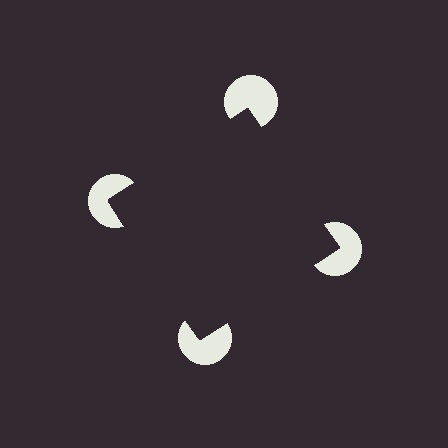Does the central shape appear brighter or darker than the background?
It typically appears slightly darker than the background, even though no actual brightness change is drawn.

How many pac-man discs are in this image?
There are 4 — one at each vertex of the illusory square.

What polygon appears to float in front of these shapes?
An illusory square — its edges are inferred from the aligned wedge cuts in the pac-man discs, not physically drawn.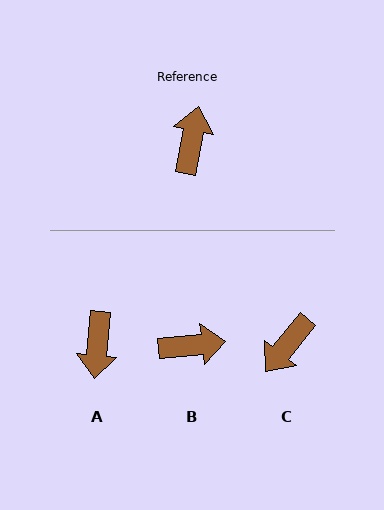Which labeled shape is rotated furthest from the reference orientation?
A, about 174 degrees away.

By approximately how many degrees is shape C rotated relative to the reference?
Approximately 152 degrees counter-clockwise.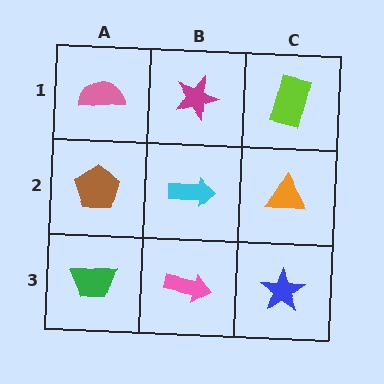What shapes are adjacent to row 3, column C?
An orange triangle (row 2, column C), a pink arrow (row 3, column B).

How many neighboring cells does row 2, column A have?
3.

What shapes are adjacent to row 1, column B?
A cyan arrow (row 2, column B), a pink semicircle (row 1, column A), a lime rectangle (row 1, column C).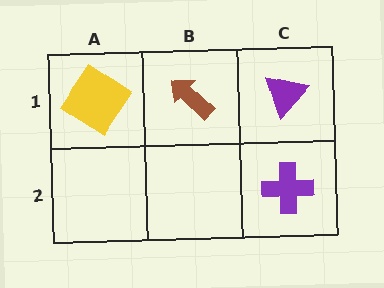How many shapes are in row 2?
1 shape.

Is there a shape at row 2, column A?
No, that cell is empty.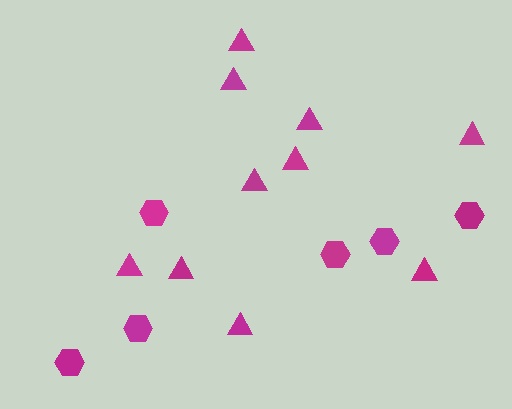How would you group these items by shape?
There are 2 groups: one group of hexagons (6) and one group of triangles (10).